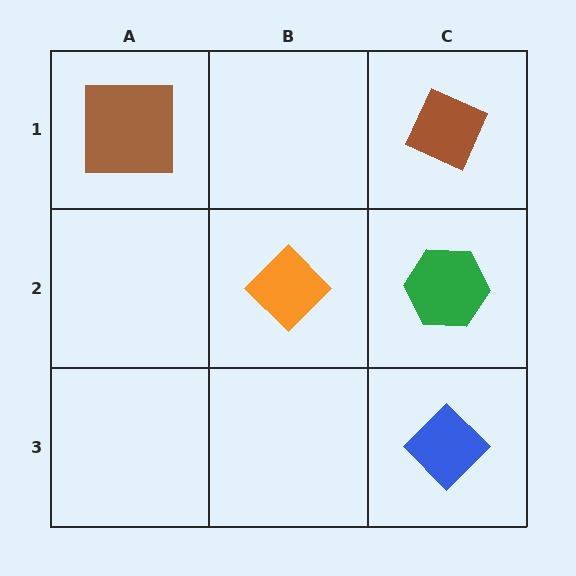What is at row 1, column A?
A brown square.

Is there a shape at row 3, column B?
No, that cell is empty.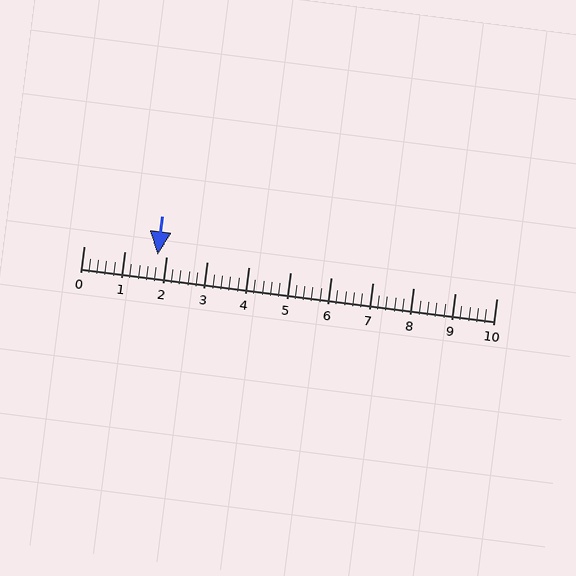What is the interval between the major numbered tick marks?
The major tick marks are spaced 1 units apart.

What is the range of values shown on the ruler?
The ruler shows values from 0 to 10.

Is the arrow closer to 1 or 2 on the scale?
The arrow is closer to 2.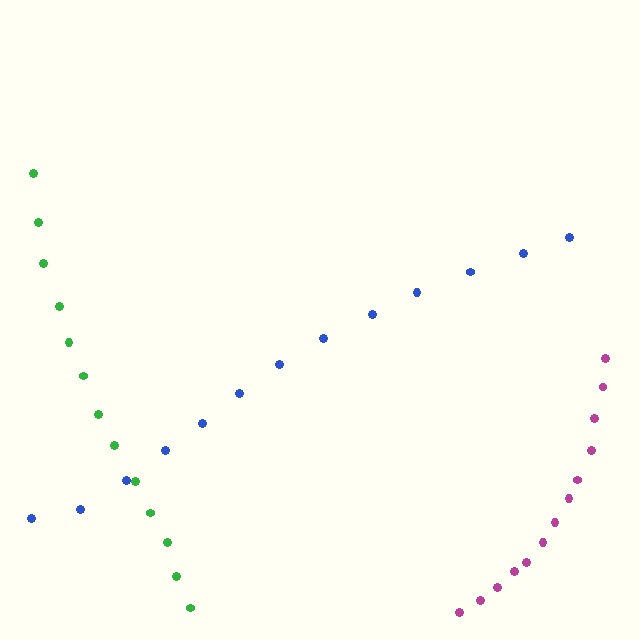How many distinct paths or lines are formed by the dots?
There are 3 distinct paths.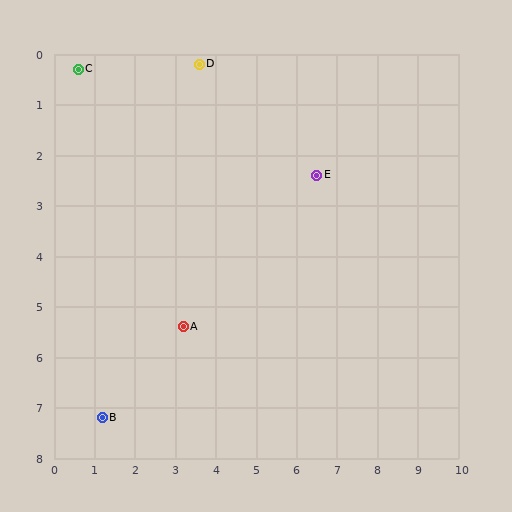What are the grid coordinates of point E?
Point E is at approximately (6.5, 2.4).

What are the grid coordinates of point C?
Point C is at approximately (0.6, 0.3).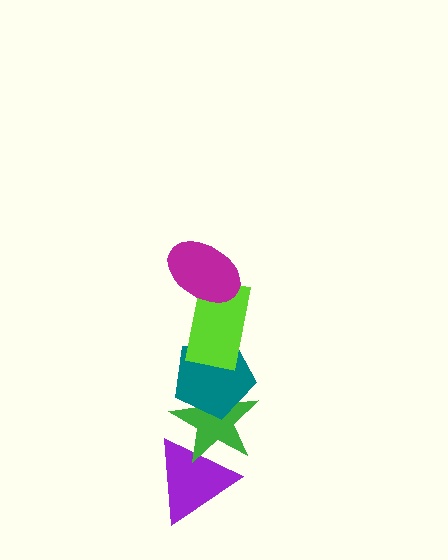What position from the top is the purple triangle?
The purple triangle is 5th from the top.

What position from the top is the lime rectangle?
The lime rectangle is 2nd from the top.